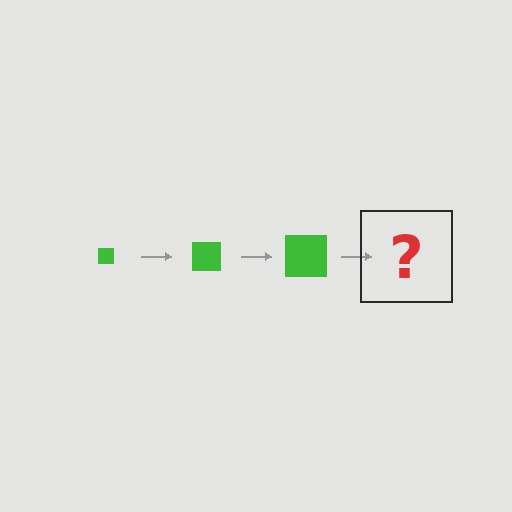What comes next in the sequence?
The next element should be a green square, larger than the previous one.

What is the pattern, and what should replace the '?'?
The pattern is that the square gets progressively larger each step. The '?' should be a green square, larger than the previous one.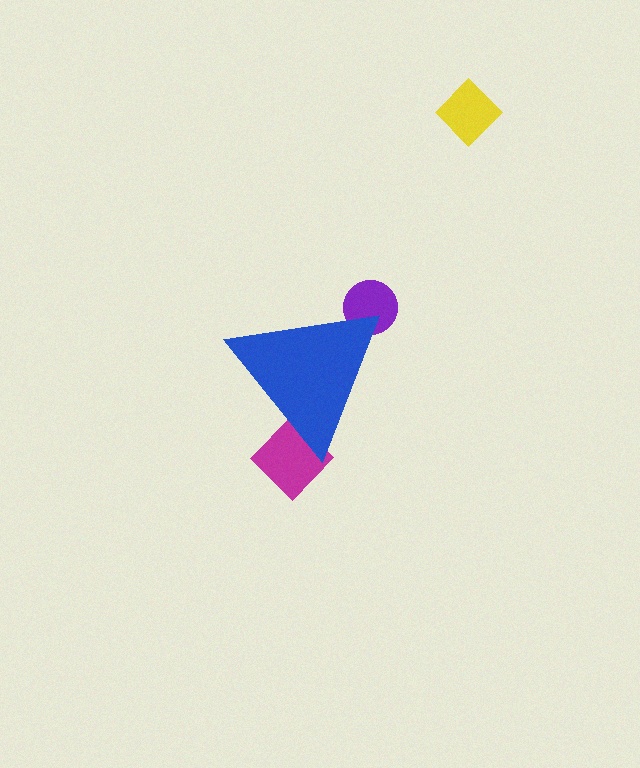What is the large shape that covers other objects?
A blue triangle.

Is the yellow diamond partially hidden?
No, the yellow diamond is fully visible.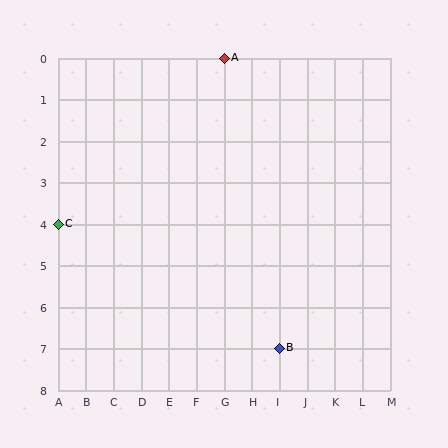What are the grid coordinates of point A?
Point A is at grid coordinates (G, 0).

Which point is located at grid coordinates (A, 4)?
Point C is at (A, 4).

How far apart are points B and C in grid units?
Points B and C are 8 columns and 3 rows apart (about 8.5 grid units diagonally).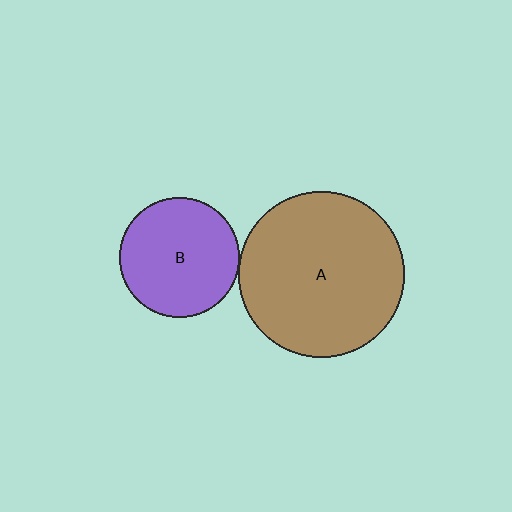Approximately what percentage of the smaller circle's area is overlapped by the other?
Approximately 5%.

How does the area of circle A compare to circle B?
Approximately 1.9 times.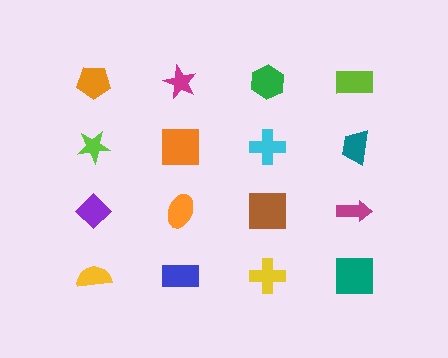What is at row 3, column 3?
A brown square.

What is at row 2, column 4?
A teal trapezoid.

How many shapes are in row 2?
4 shapes.